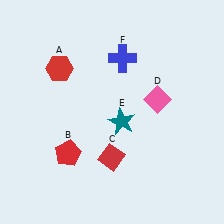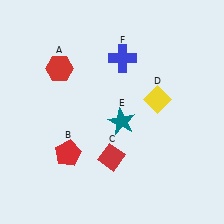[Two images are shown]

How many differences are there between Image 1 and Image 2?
There is 1 difference between the two images.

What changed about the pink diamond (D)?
In Image 1, D is pink. In Image 2, it changed to yellow.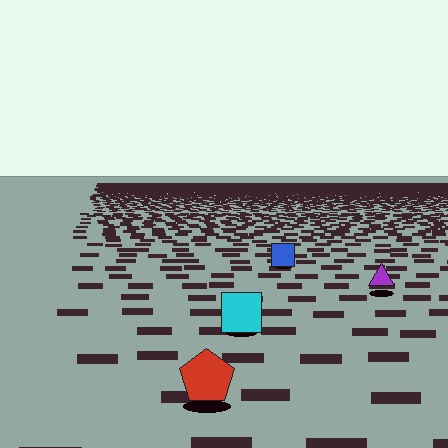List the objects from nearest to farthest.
From nearest to farthest: the red pentagon, the cyan square, the purple triangle, the blue square.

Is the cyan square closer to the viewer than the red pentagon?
No. The red pentagon is closer — you can tell from the texture gradient: the ground texture is coarser near it.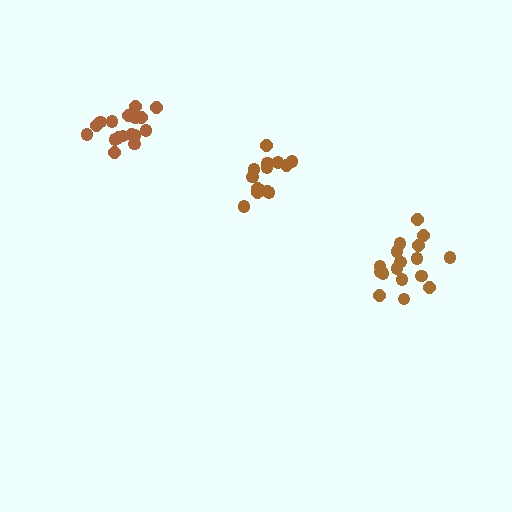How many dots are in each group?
Group 1: 17 dots, Group 2: 14 dots, Group 3: 17 dots (48 total).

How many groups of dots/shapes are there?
There are 3 groups.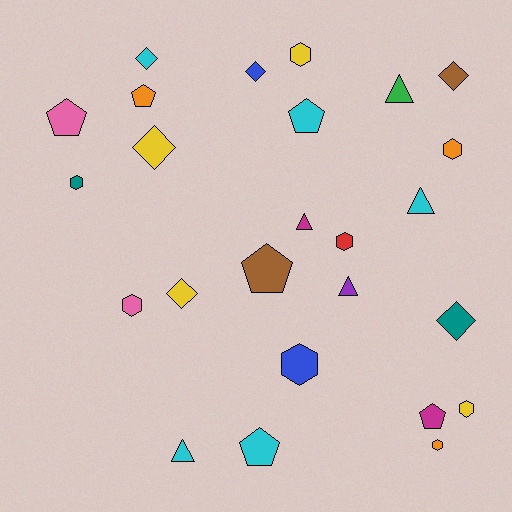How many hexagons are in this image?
There are 8 hexagons.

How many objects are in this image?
There are 25 objects.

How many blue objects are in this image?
There are 2 blue objects.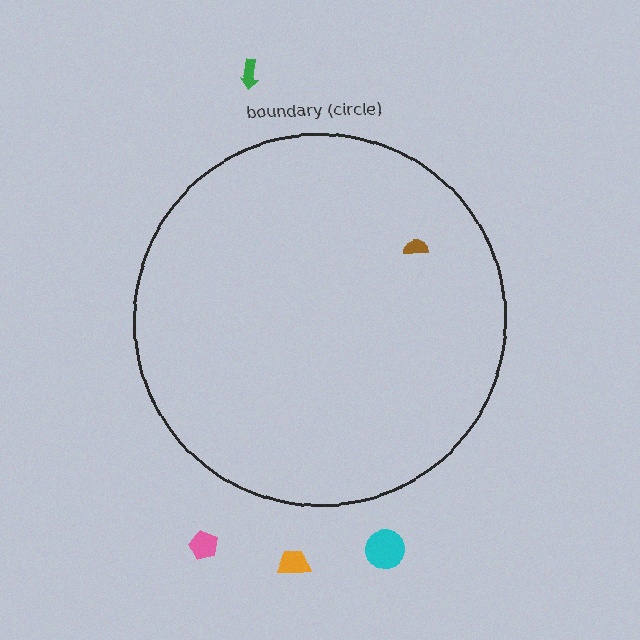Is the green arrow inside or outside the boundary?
Outside.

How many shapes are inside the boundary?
1 inside, 4 outside.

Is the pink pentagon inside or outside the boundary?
Outside.